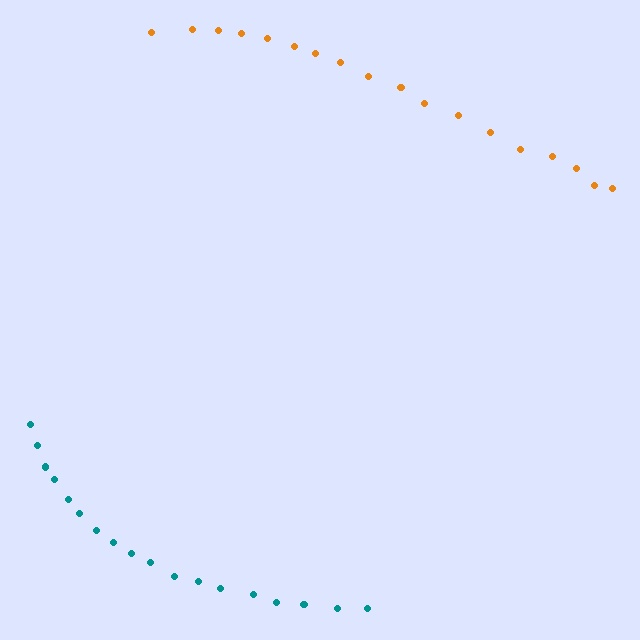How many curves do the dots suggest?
There are 2 distinct paths.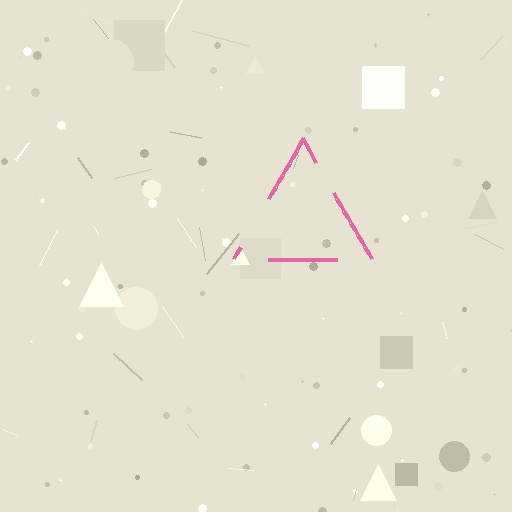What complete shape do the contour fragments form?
The contour fragments form a triangle.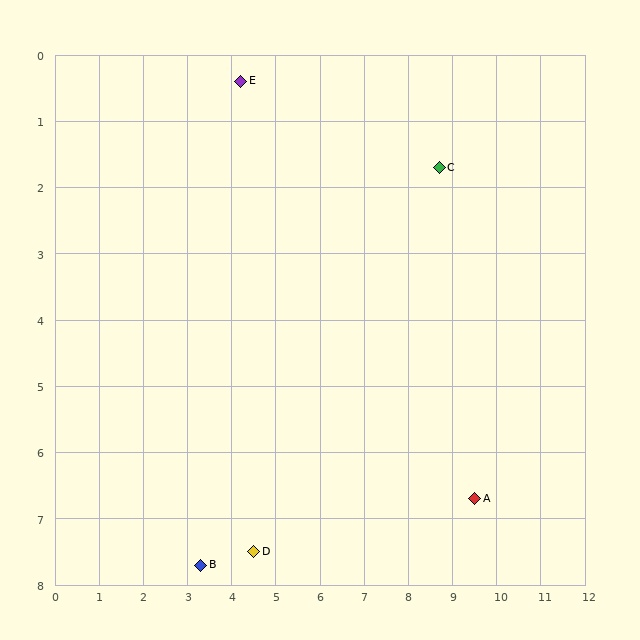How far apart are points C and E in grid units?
Points C and E are about 4.7 grid units apart.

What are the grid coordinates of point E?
Point E is at approximately (4.2, 0.4).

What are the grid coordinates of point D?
Point D is at approximately (4.5, 7.5).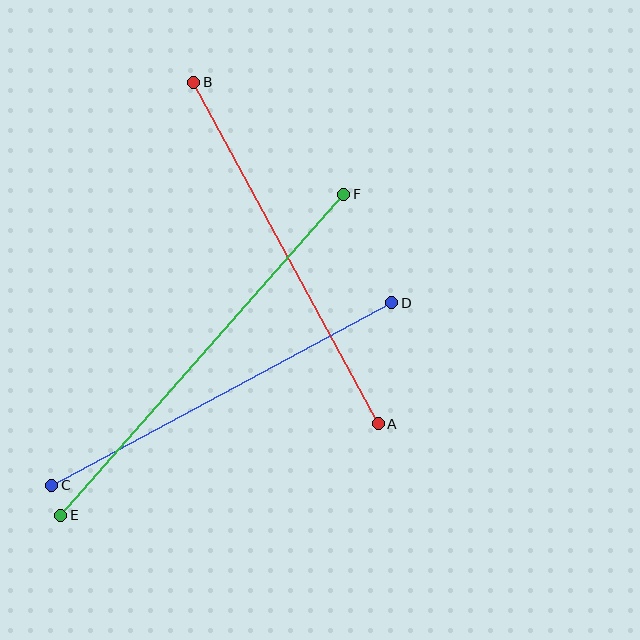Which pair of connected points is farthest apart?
Points E and F are farthest apart.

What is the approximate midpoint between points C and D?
The midpoint is at approximately (222, 394) pixels.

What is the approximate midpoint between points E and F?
The midpoint is at approximately (202, 355) pixels.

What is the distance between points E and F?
The distance is approximately 428 pixels.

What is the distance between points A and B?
The distance is approximately 388 pixels.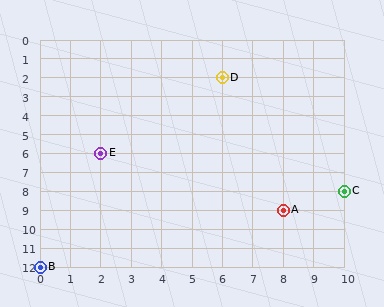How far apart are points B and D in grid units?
Points B and D are 6 columns and 10 rows apart (about 11.7 grid units diagonally).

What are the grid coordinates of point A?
Point A is at grid coordinates (8, 9).